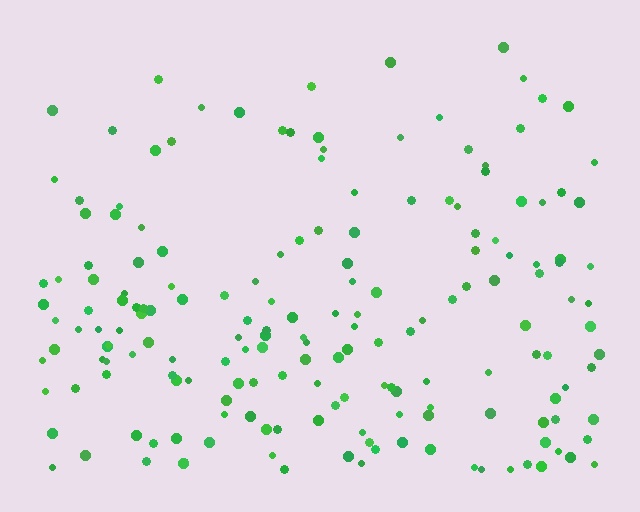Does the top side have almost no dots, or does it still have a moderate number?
Still a moderate number, just noticeably fewer than the bottom.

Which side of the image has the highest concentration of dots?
The bottom.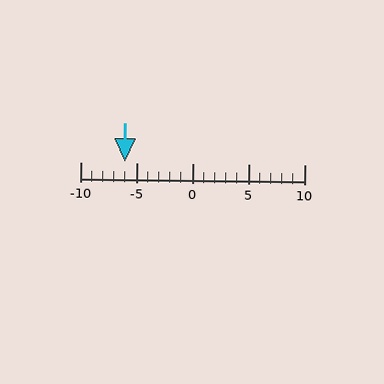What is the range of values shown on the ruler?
The ruler shows values from -10 to 10.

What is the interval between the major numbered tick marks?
The major tick marks are spaced 5 units apart.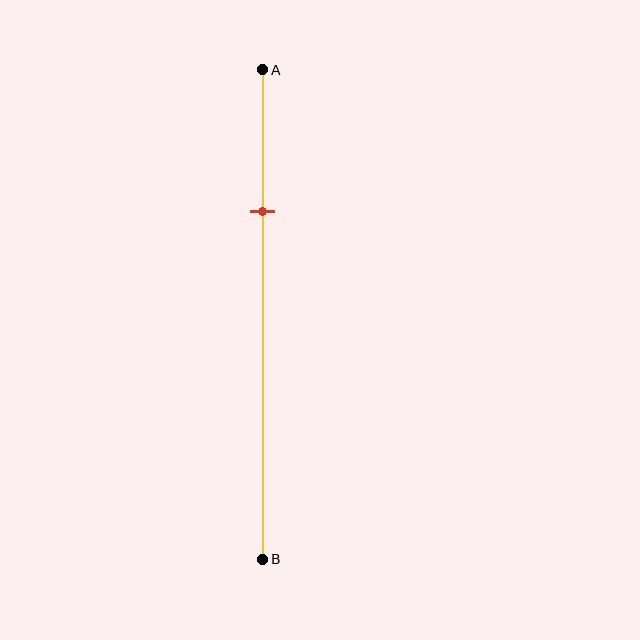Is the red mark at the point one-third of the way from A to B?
No, the mark is at about 30% from A, not at the 33% one-third point.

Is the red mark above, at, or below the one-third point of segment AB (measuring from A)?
The red mark is above the one-third point of segment AB.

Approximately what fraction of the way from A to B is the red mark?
The red mark is approximately 30% of the way from A to B.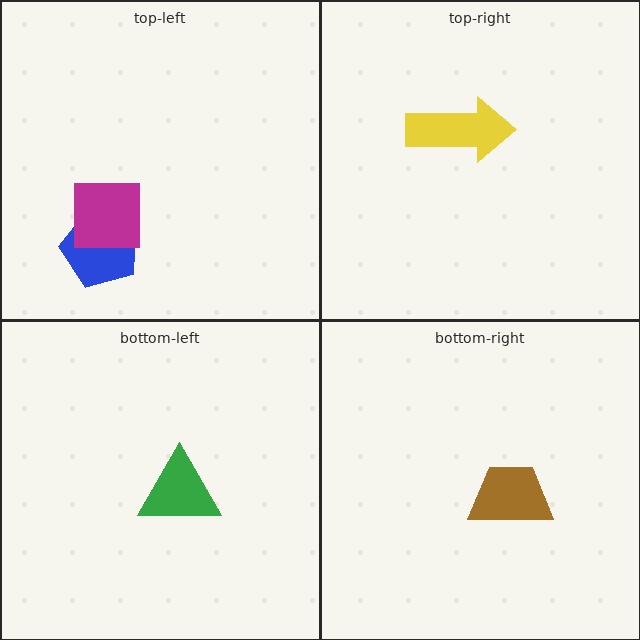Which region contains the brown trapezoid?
The bottom-right region.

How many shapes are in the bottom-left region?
1.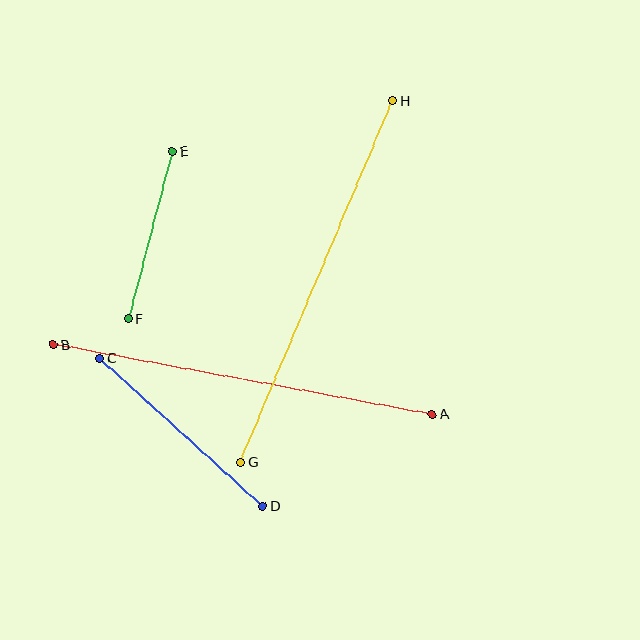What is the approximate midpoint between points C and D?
The midpoint is at approximately (181, 432) pixels.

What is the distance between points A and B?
The distance is approximately 385 pixels.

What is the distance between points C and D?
The distance is approximately 220 pixels.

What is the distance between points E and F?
The distance is approximately 173 pixels.